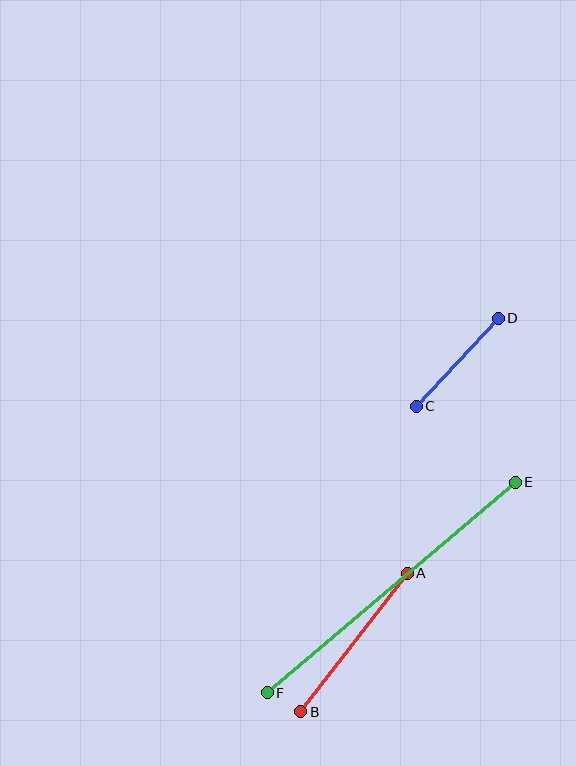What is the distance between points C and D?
The distance is approximately 120 pixels.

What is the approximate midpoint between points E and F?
The midpoint is at approximately (391, 587) pixels.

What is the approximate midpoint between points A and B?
The midpoint is at approximately (354, 642) pixels.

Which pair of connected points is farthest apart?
Points E and F are farthest apart.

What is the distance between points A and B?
The distance is approximately 175 pixels.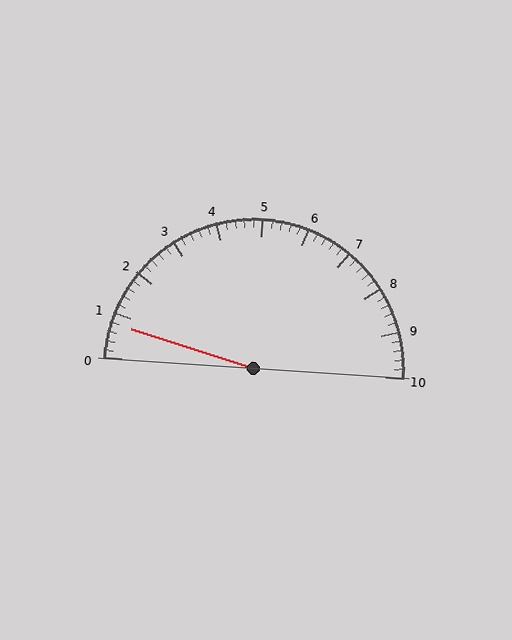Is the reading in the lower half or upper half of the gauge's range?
The reading is in the lower half of the range (0 to 10).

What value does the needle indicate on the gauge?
The needle indicates approximately 0.8.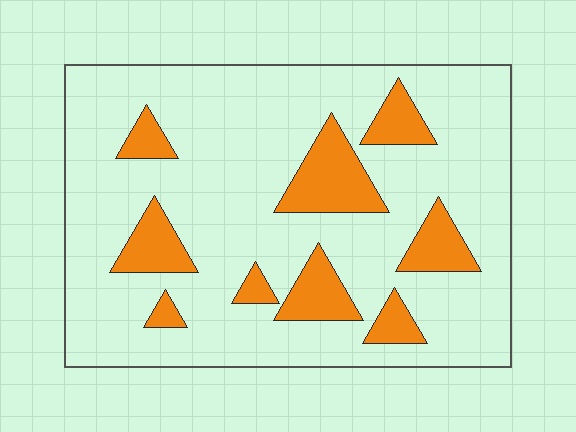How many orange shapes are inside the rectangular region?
9.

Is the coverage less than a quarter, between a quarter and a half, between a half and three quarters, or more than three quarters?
Less than a quarter.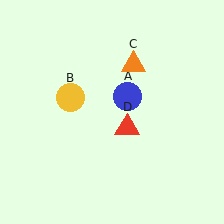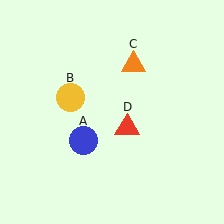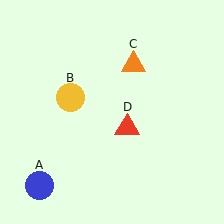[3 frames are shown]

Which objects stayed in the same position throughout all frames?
Yellow circle (object B) and orange triangle (object C) and red triangle (object D) remained stationary.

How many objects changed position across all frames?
1 object changed position: blue circle (object A).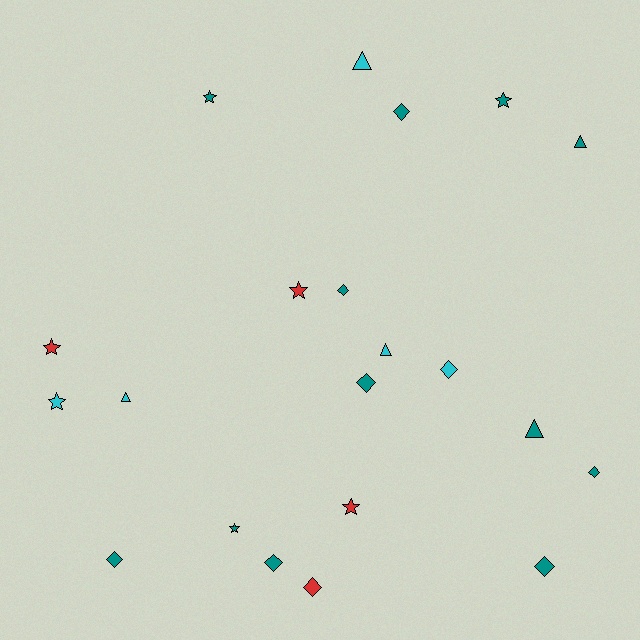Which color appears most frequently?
Teal, with 12 objects.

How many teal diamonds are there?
There are 7 teal diamonds.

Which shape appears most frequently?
Diamond, with 9 objects.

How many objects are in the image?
There are 21 objects.